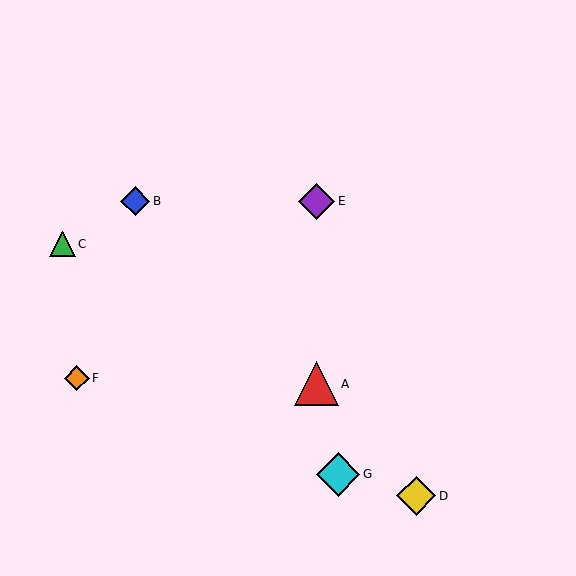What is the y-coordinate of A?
Object A is at y≈384.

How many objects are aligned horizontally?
2 objects (B, E) are aligned horizontally.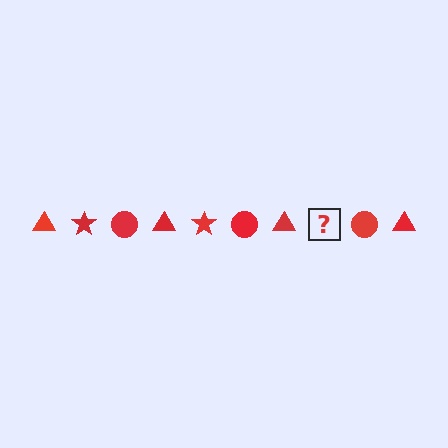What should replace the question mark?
The question mark should be replaced with a red star.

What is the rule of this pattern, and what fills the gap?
The rule is that the pattern cycles through triangle, star, circle shapes in red. The gap should be filled with a red star.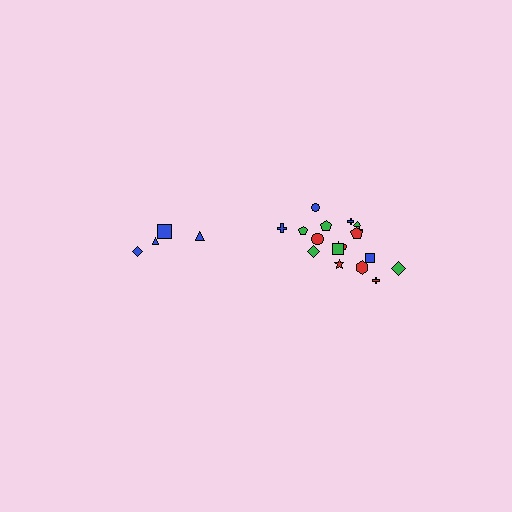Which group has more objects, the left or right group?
The right group.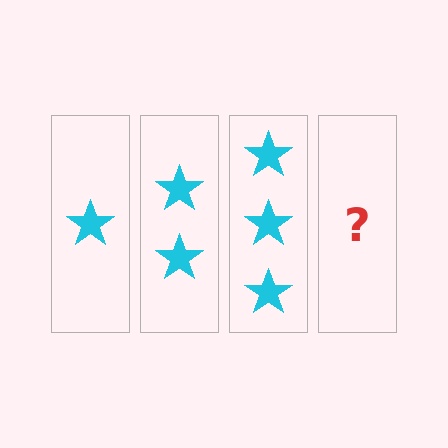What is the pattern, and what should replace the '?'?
The pattern is that each step adds one more star. The '?' should be 4 stars.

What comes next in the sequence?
The next element should be 4 stars.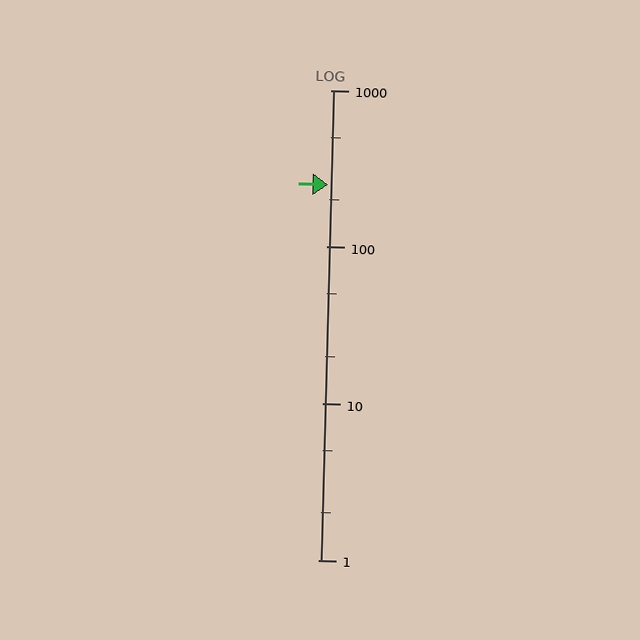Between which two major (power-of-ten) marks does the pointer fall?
The pointer is between 100 and 1000.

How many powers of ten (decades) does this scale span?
The scale spans 3 decades, from 1 to 1000.